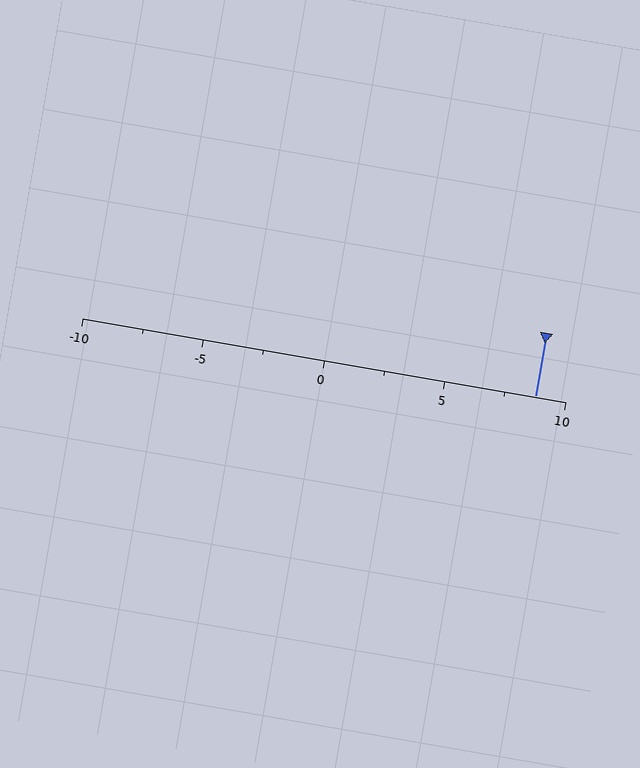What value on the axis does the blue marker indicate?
The marker indicates approximately 8.8.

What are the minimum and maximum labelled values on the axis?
The axis runs from -10 to 10.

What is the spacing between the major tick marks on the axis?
The major ticks are spaced 5 apart.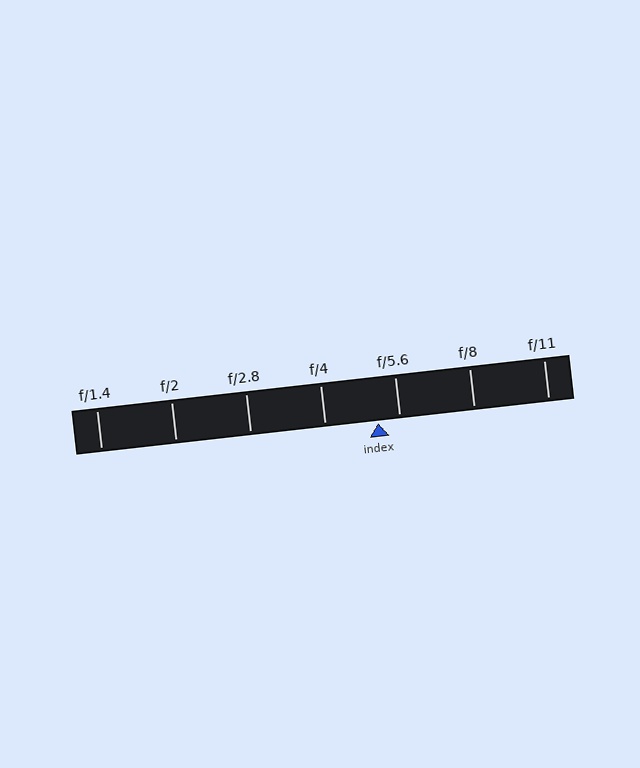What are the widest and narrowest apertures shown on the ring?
The widest aperture shown is f/1.4 and the narrowest is f/11.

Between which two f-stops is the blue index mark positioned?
The index mark is between f/4 and f/5.6.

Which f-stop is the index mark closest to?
The index mark is closest to f/5.6.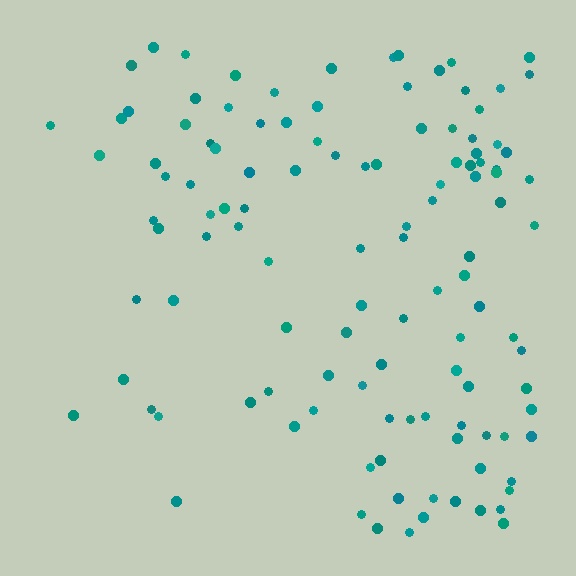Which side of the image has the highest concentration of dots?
The right.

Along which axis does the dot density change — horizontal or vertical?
Horizontal.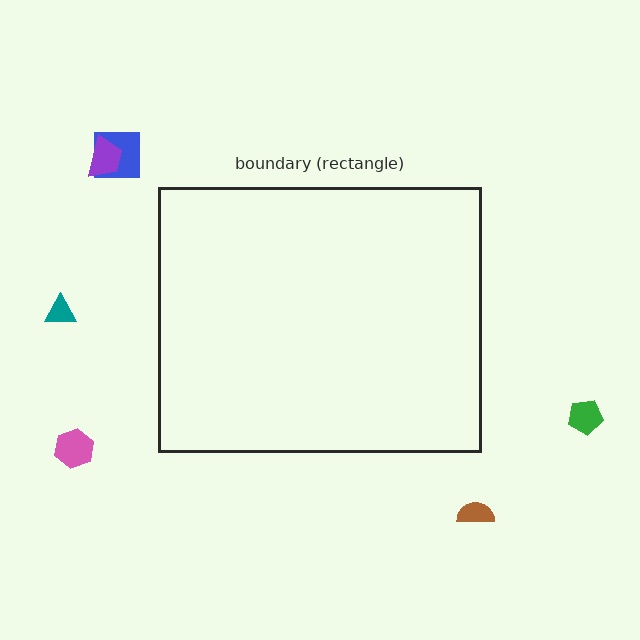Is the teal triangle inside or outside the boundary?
Outside.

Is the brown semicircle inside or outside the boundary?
Outside.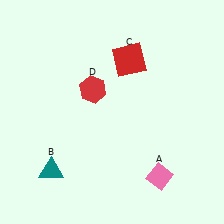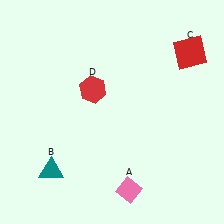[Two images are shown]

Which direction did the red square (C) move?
The red square (C) moved right.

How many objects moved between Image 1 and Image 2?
2 objects moved between the two images.